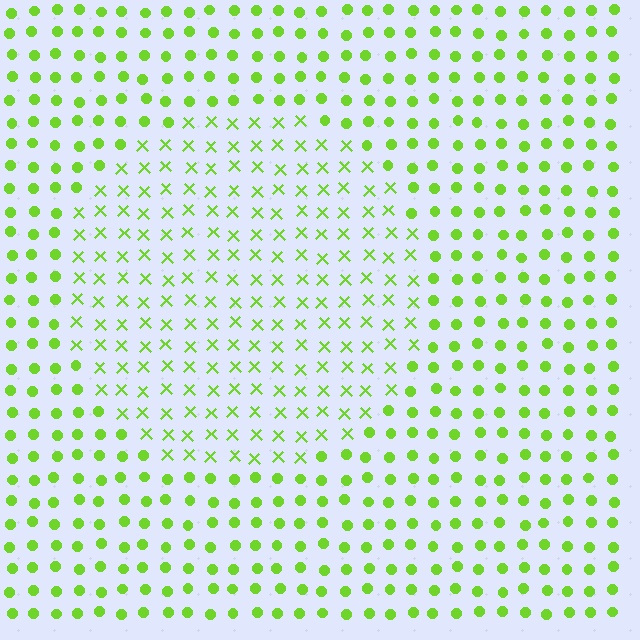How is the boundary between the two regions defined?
The boundary is defined by a change in element shape: X marks inside vs. circles outside. All elements share the same color and spacing.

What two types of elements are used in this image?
The image uses X marks inside the circle region and circles outside it.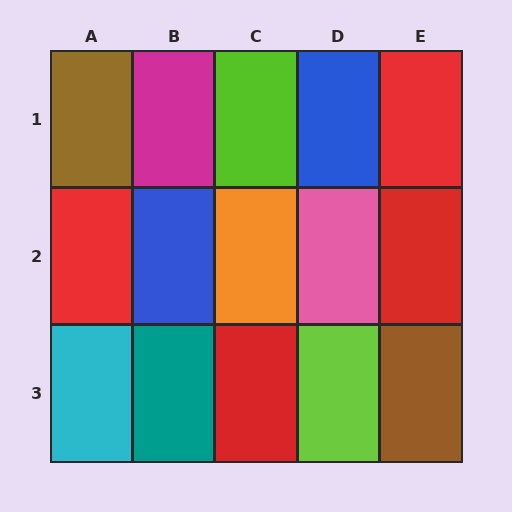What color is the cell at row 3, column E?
Brown.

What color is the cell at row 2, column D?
Pink.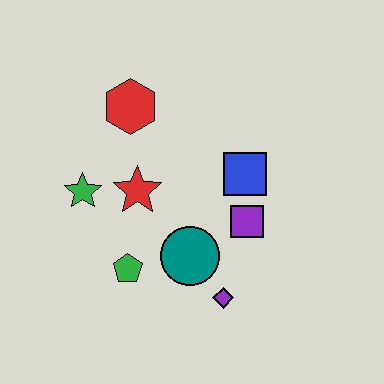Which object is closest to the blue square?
The purple square is closest to the blue square.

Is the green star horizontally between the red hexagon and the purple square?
No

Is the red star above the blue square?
No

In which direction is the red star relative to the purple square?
The red star is to the left of the purple square.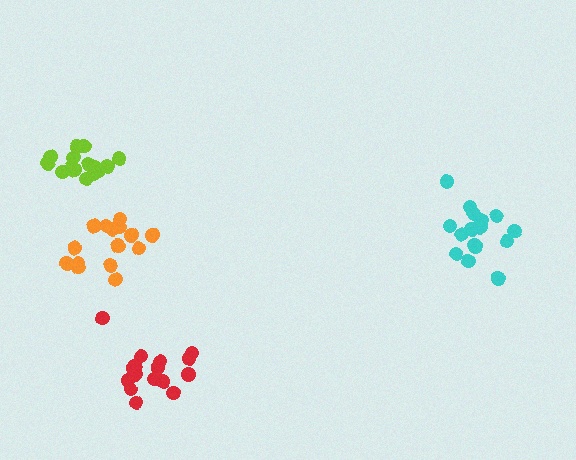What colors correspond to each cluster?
The clusters are colored: cyan, red, orange, lime.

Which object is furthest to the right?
The cyan cluster is rightmost.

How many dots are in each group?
Group 1: 16 dots, Group 2: 16 dots, Group 3: 15 dots, Group 4: 15 dots (62 total).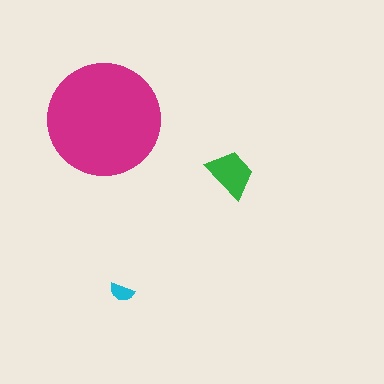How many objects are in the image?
There are 3 objects in the image.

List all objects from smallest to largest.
The cyan semicircle, the green trapezoid, the magenta circle.